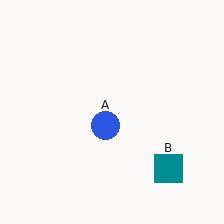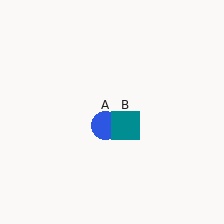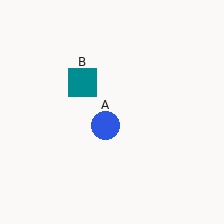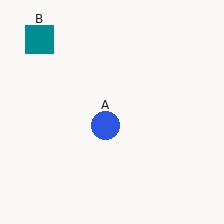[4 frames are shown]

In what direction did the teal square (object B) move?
The teal square (object B) moved up and to the left.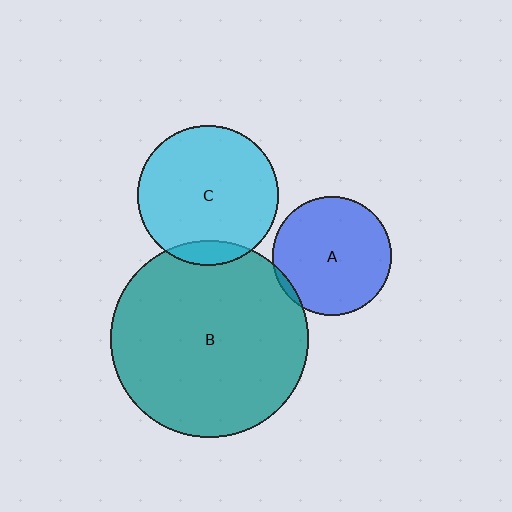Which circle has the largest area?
Circle B (teal).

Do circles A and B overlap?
Yes.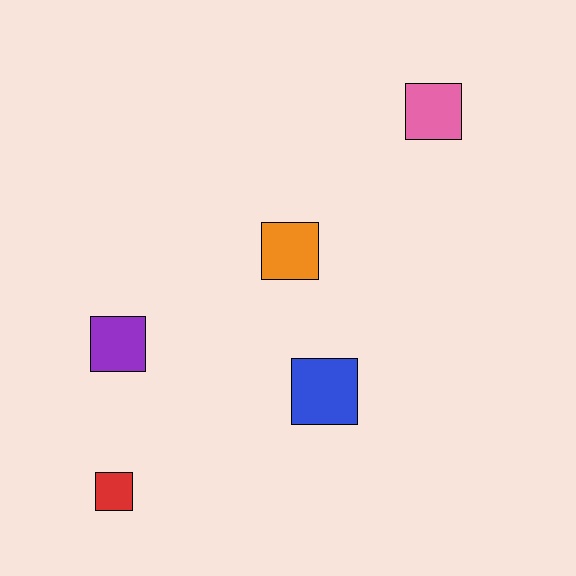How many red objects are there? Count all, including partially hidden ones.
There is 1 red object.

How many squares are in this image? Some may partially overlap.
There are 5 squares.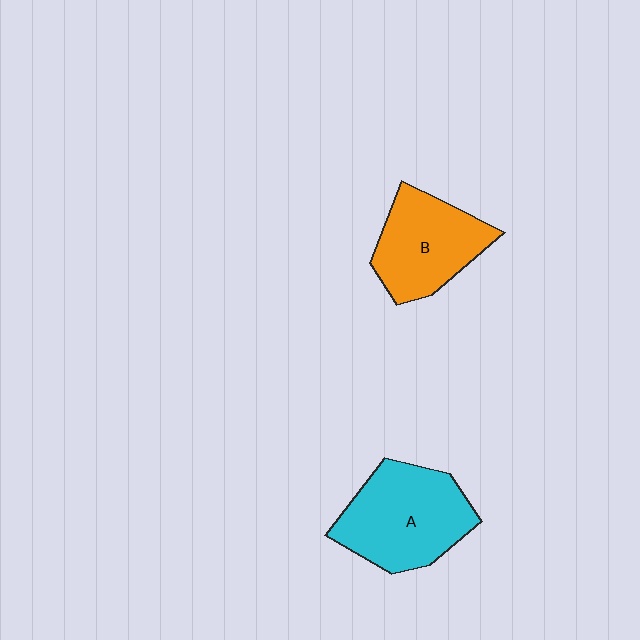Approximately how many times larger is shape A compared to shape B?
Approximately 1.2 times.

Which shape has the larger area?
Shape A (cyan).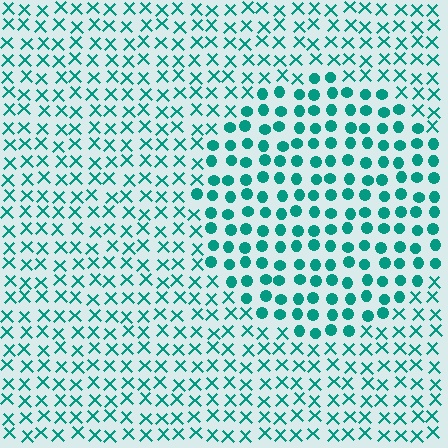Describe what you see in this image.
The image is filled with small teal elements arranged in a uniform grid. A circle-shaped region contains circles, while the surrounding area contains X marks. The boundary is defined purely by the change in element shape.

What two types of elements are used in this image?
The image uses circles inside the circle region and X marks outside it.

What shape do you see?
I see a circle.